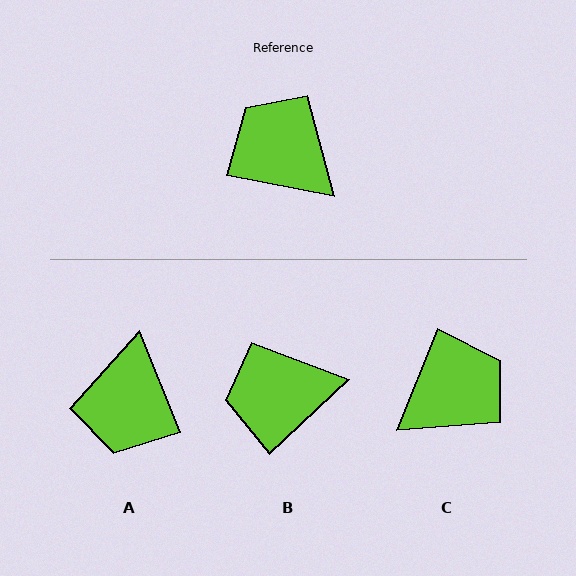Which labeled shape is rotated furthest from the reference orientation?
A, about 123 degrees away.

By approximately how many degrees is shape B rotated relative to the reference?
Approximately 55 degrees counter-clockwise.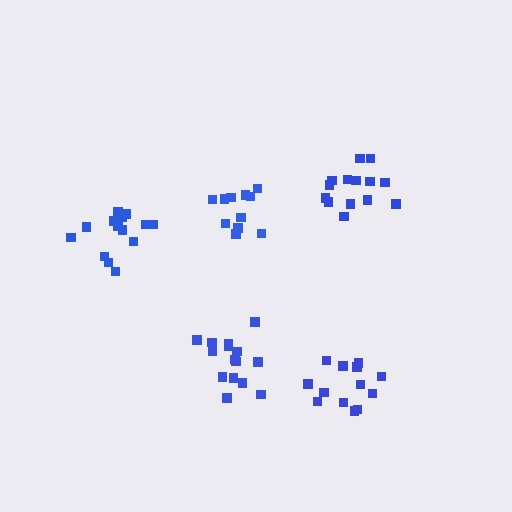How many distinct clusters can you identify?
There are 5 distinct clusters.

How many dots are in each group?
Group 1: 11 dots, Group 2: 14 dots, Group 3: 15 dots, Group 4: 14 dots, Group 5: 13 dots (67 total).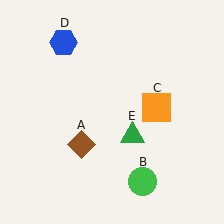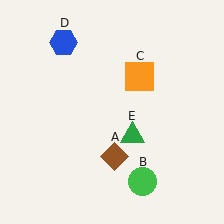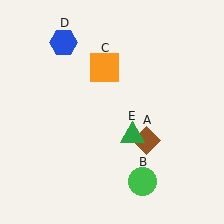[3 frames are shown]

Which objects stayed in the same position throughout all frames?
Green circle (object B) and blue hexagon (object D) and green triangle (object E) remained stationary.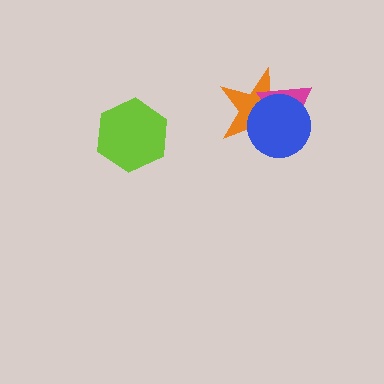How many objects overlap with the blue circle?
2 objects overlap with the blue circle.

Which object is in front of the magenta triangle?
The blue circle is in front of the magenta triangle.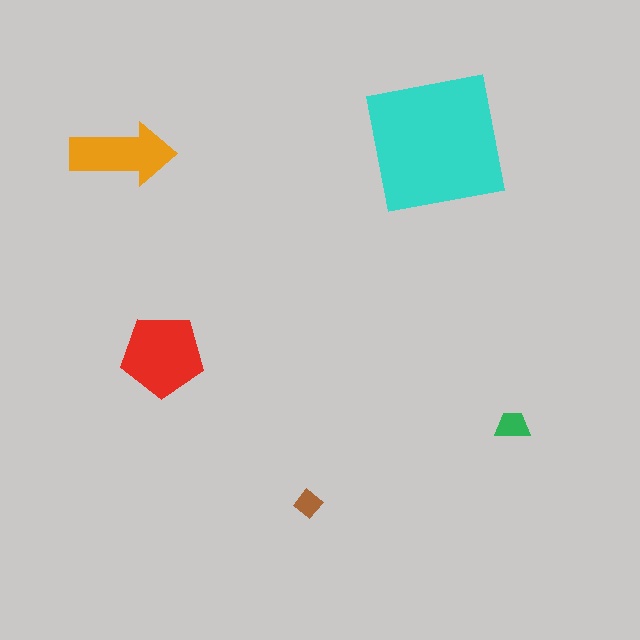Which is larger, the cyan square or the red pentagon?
The cyan square.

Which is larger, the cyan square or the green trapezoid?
The cyan square.